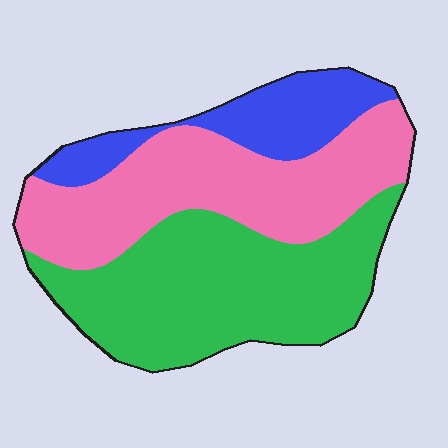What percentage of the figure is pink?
Pink takes up about two fifths (2/5) of the figure.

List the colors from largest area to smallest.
From largest to smallest: green, pink, blue.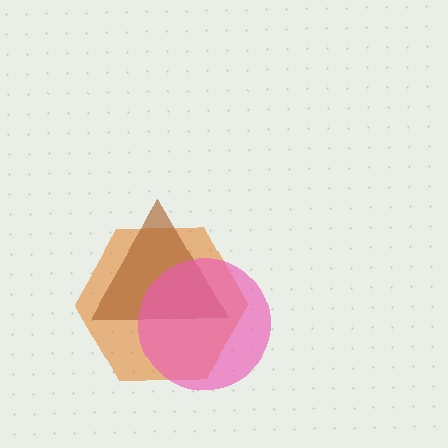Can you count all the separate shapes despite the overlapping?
Yes, there are 3 separate shapes.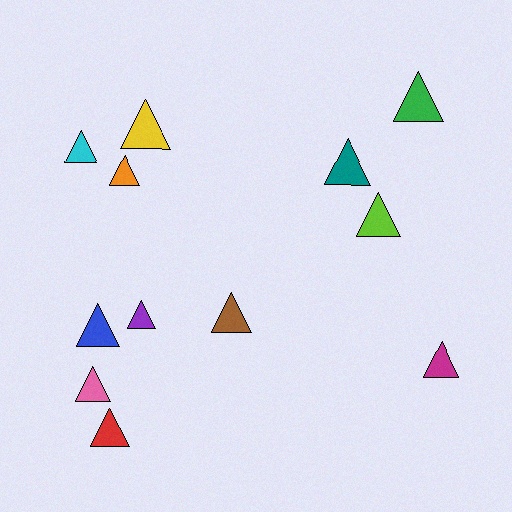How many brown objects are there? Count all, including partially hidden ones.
There is 1 brown object.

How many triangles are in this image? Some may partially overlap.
There are 12 triangles.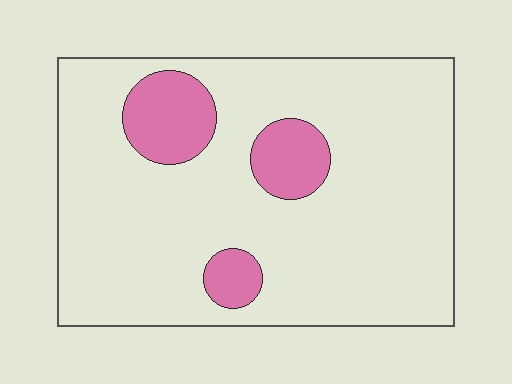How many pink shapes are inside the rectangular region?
3.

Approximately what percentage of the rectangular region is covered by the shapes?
Approximately 15%.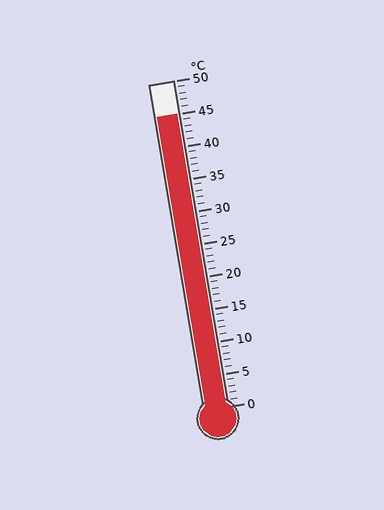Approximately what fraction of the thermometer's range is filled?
The thermometer is filled to approximately 90% of its range.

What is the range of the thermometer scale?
The thermometer scale ranges from 0°C to 50°C.